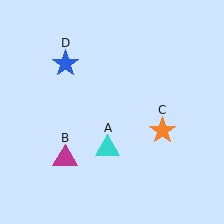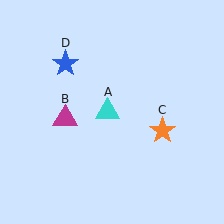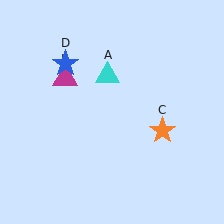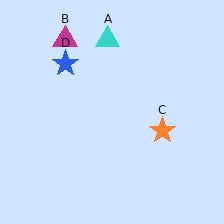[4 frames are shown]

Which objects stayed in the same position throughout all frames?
Orange star (object C) and blue star (object D) remained stationary.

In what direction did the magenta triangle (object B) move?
The magenta triangle (object B) moved up.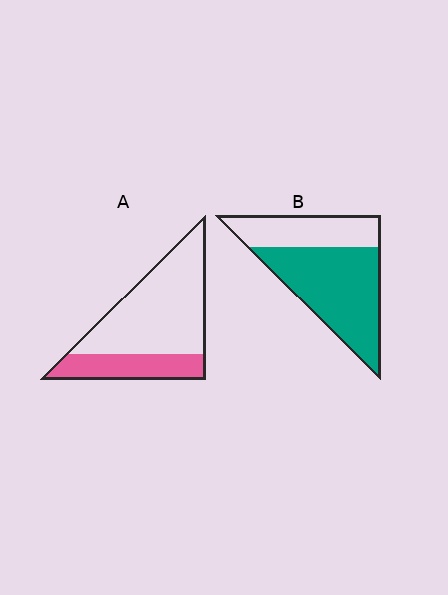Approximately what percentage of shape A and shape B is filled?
A is approximately 30% and B is approximately 65%.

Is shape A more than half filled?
No.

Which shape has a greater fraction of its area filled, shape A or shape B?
Shape B.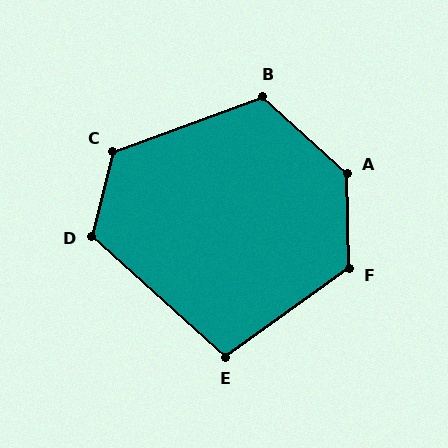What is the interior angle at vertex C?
Approximately 124 degrees (obtuse).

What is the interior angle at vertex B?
Approximately 118 degrees (obtuse).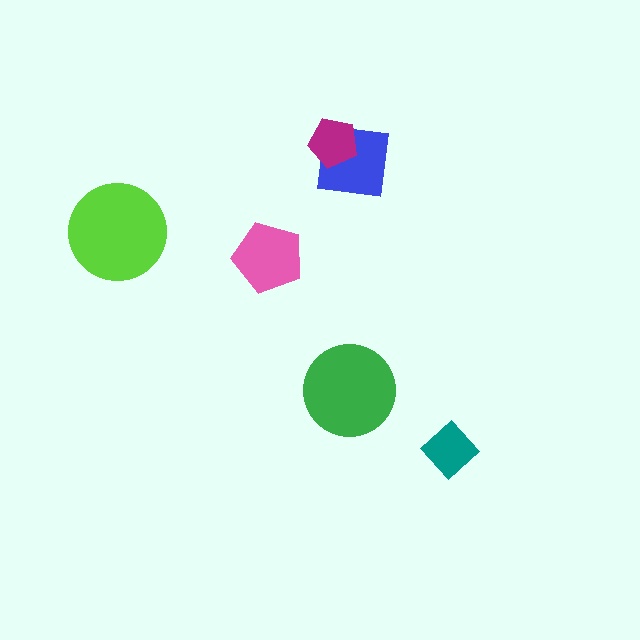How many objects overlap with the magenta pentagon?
1 object overlaps with the magenta pentagon.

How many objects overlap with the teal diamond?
0 objects overlap with the teal diamond.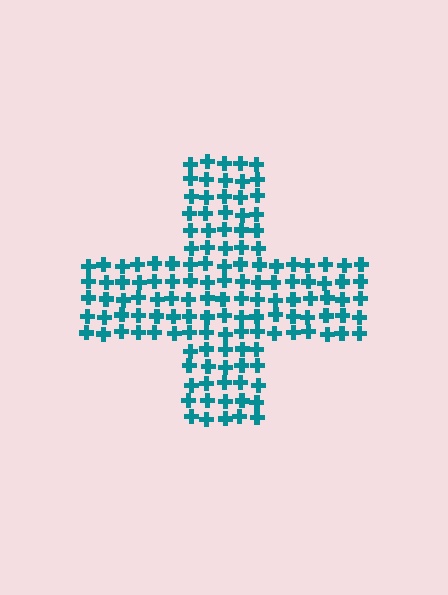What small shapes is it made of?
It is made of small crosses.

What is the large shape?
The large shape is a cross.